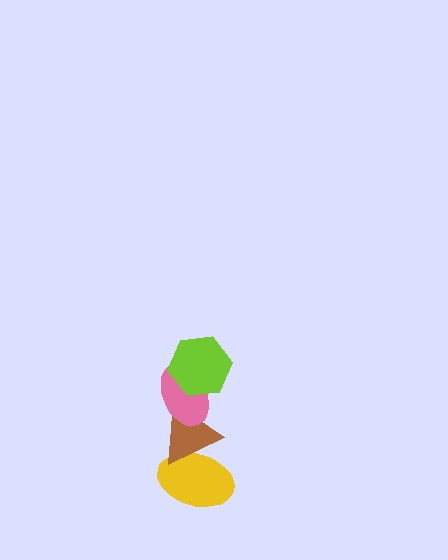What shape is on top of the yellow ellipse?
The brown triangle is on top of the yellow ellipse.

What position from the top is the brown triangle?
The brown triangle is 3rd from the top.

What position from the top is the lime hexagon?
The lime hexagon is 1st from the top.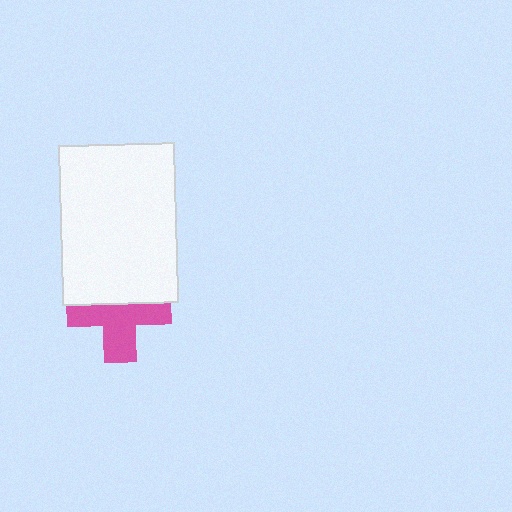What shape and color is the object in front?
The object in front is a white rectangle.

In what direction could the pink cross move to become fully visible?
The pink cross could move down. That would shift it out from behind the white rectangle entirely.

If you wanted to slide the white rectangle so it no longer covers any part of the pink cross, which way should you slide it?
Slide it up — that is the most direct way to separate the two shapes.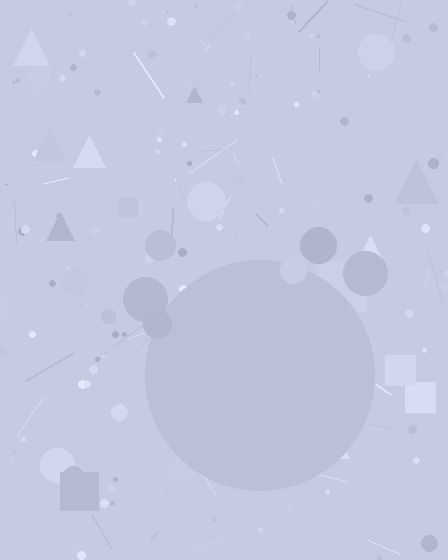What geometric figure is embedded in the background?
A circle is embedded in the background.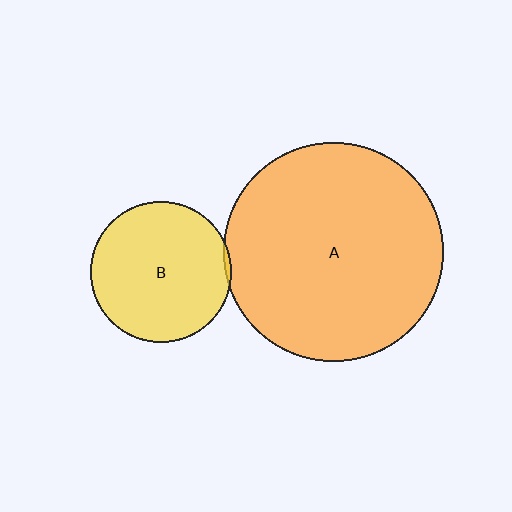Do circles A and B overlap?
Yes.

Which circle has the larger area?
Circle A (orange).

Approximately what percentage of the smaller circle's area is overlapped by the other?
Approximately 5%.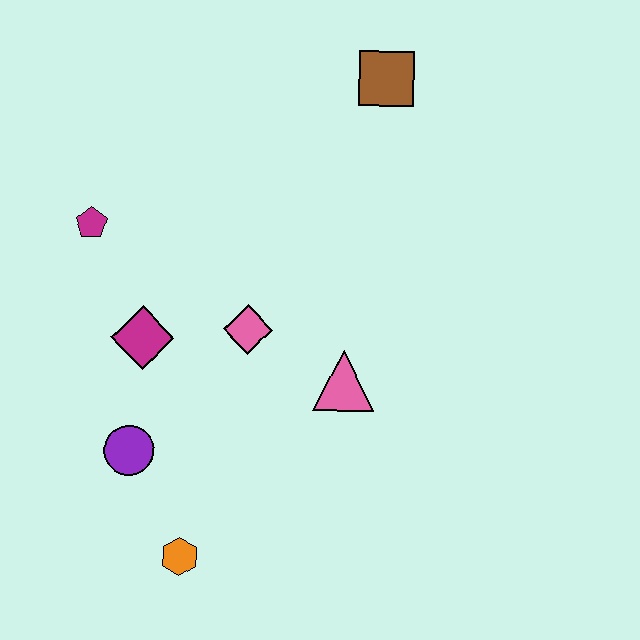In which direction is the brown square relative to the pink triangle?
The brown square is above the pink triangle.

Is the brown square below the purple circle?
No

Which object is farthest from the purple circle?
The brown square is farthest from the purple circle.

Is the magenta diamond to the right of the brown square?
No